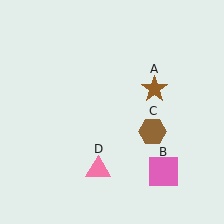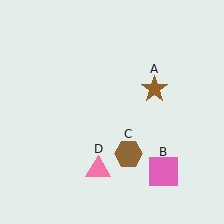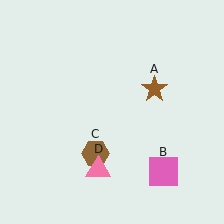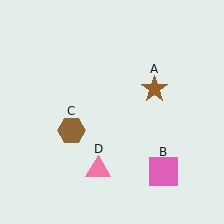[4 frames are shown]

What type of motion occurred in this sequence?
The brown hexagon (object C) rotated clockwise around the center of the scene.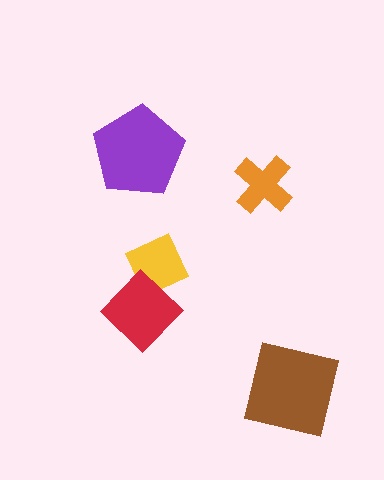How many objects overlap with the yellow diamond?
1 object overlaps with the yellow diamond.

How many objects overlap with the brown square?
0 objects overlap with the brown square.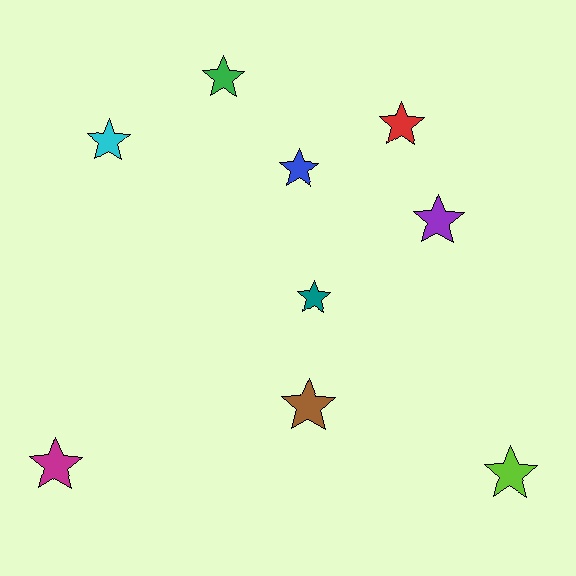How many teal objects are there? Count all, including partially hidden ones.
There is 1 teal object.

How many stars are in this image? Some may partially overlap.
There are 9 stars.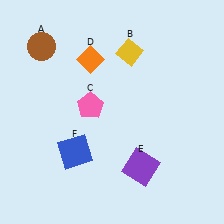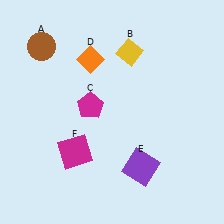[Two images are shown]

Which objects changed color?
C changed from pink to magenta. F changed from blue to magenta.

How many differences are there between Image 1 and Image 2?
There are 2 differences between the two images.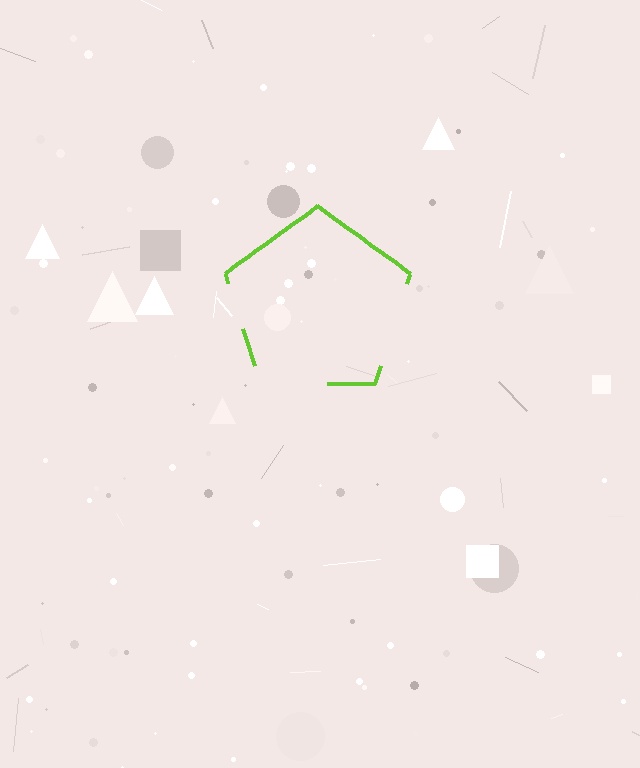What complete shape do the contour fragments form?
The contour fragments form a pentagon.